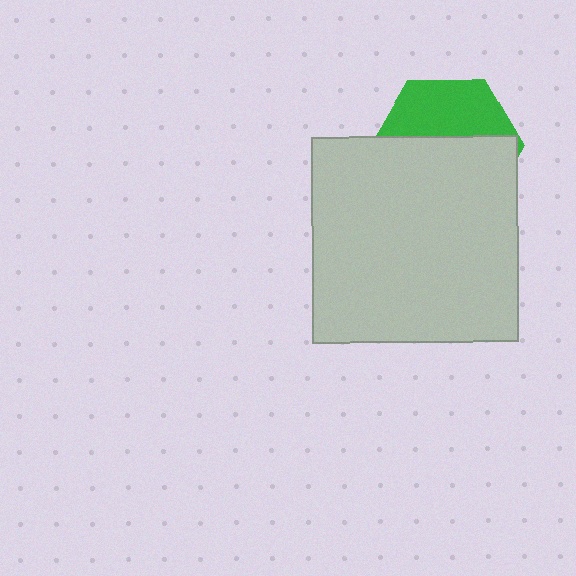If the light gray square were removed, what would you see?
You would see the complete green hexagon.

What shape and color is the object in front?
The object in front is a light gray square.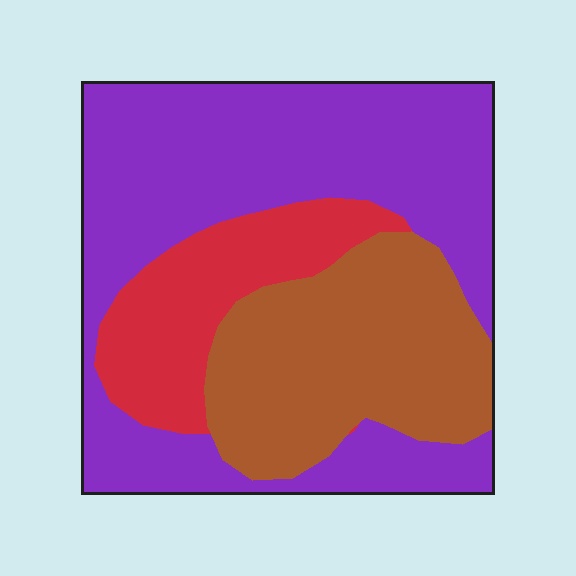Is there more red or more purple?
Purple.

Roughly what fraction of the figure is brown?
Brown takes up about one third (1/3) of the figure.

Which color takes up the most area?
Purple, at roughly 55%.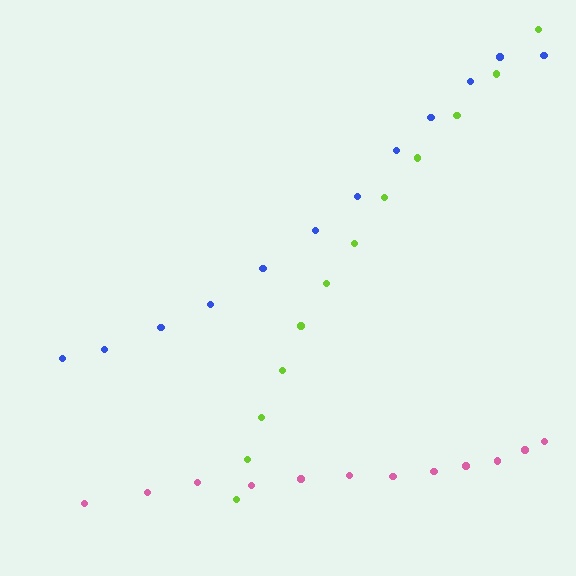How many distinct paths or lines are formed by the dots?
There are 3 distinct paths.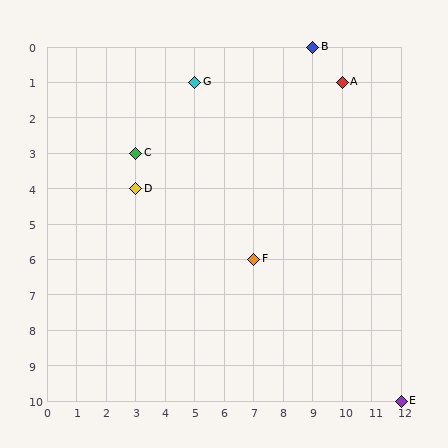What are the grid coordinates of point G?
Point G is at grid coordinates (5, 1).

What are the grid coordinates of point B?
Point B is at grid coordinates (9, 0).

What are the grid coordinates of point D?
Point D is at grid coordinates (3, 4).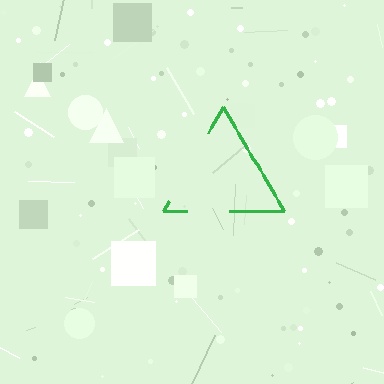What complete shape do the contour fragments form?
The contour fragments form a triangle.